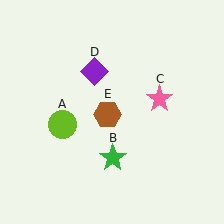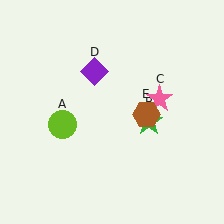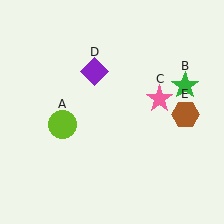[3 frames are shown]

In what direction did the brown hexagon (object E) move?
The brown hexagon (object E) moved right.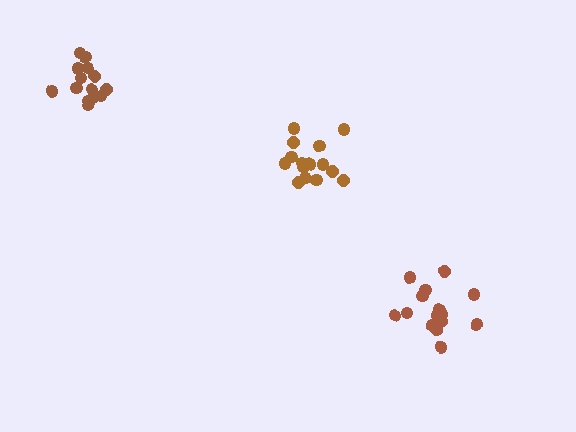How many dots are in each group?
Group 1: 15 dots, Group 2: 15 dots, Group 3: 15 dots (45 total).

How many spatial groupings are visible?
There are 3 spatial groupings.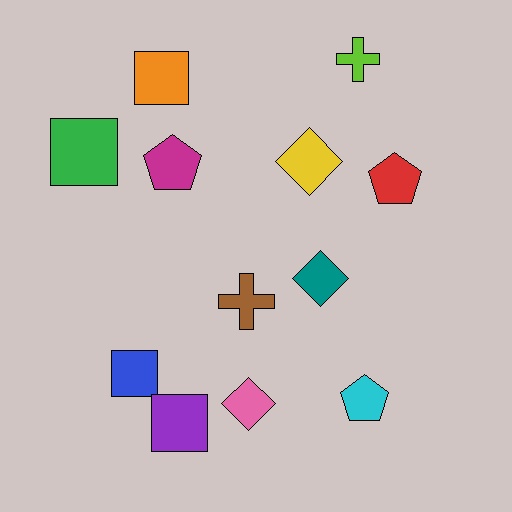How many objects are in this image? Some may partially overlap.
There are 12 objects.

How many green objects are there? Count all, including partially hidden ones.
There is 1 green object.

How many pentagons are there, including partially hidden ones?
There are 3 pentagons.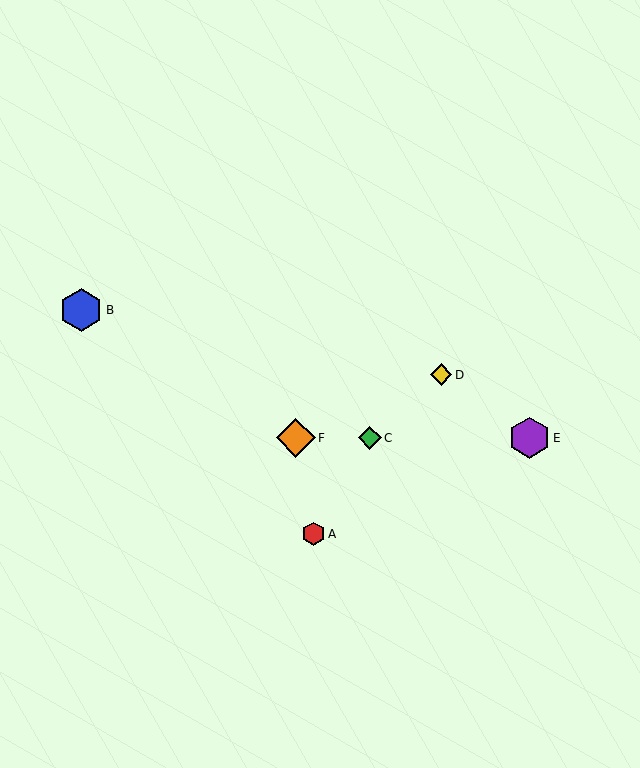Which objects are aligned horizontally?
Objects C, E, F are aligned horizontally.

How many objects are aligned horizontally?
3 objects (C, E, F) are aligned horizontally.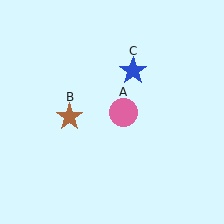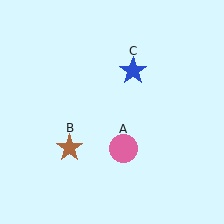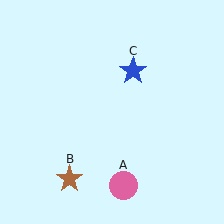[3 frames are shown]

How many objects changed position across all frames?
2 objects changed position: pink circle (object A), brown star (object B).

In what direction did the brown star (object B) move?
The brown star (object B) moved down.